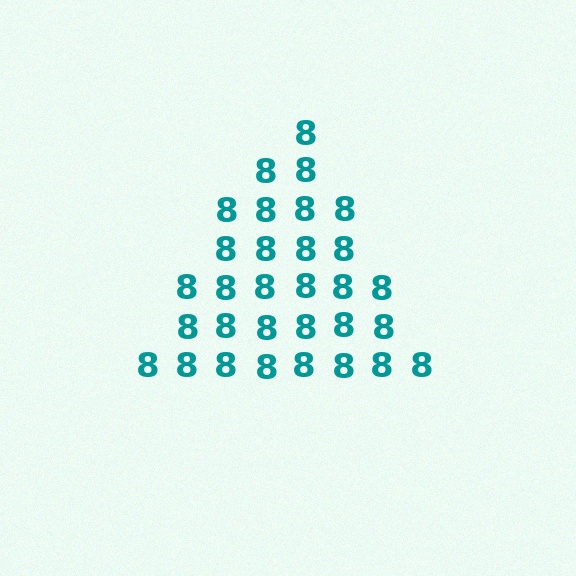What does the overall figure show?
The overall figure shows a triangle.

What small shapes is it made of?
It is made of small digit 8's.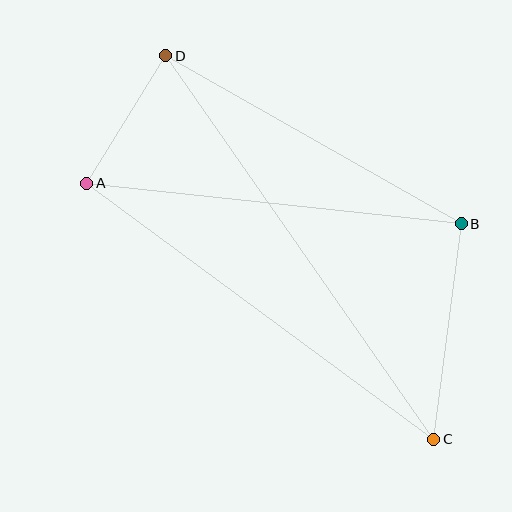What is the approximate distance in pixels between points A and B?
The distance between A and B is approximately 377 pixels.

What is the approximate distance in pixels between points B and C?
The distance between B and C is approximately 217 pixels.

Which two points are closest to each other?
Points A and D are closest to each other.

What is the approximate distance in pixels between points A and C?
The distance between A and C is approximately 431 pixels.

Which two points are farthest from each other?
Points C and D are farthest from each other.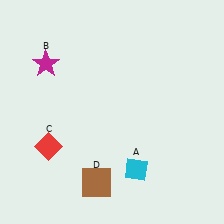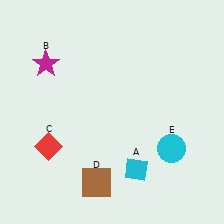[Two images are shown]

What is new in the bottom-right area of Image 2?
A cyan circle (E) was added in the bottom-right area of Image 2.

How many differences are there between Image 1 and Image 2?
There is 1 difference between the two images.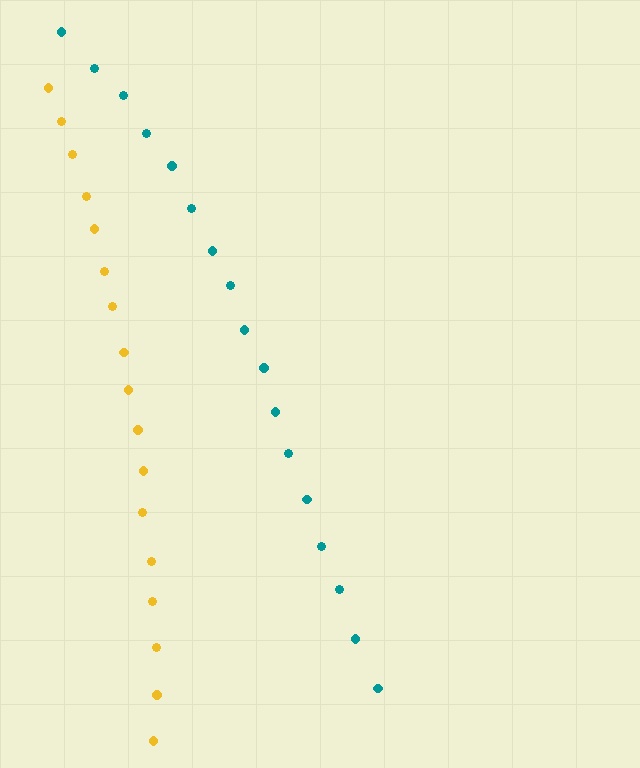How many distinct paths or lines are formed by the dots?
There are 2 distinct paths.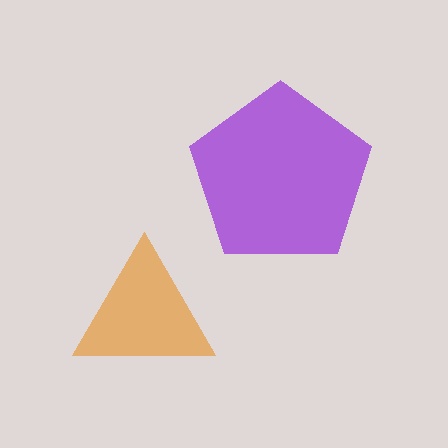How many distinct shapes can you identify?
There are 2 distinct shapes: an orange triangle, a purple pentagon.